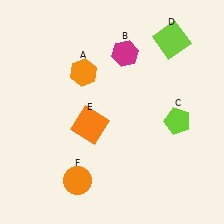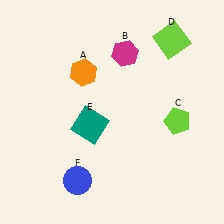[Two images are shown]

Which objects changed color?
E changed from orange to teal. F changed from orange to blue.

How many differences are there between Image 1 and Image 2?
There are 2 differences between the two images.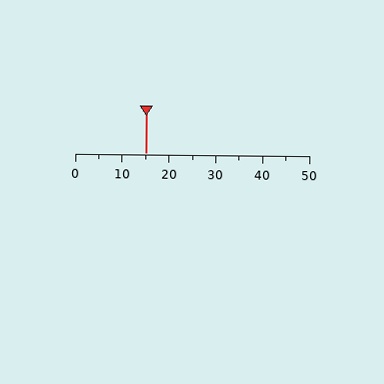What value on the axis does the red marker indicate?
The marker indicates approximately 15.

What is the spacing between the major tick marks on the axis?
The major ticks are spaced 10 apart.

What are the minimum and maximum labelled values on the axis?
The axis runs from 0 to 50.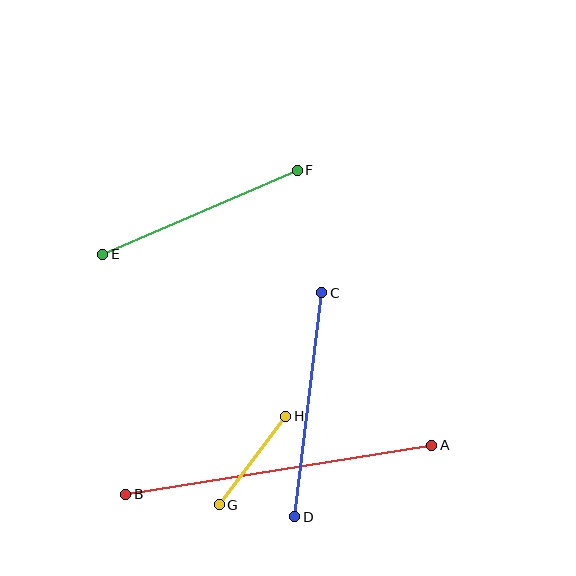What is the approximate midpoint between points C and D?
The midpoint is at approximately (308, 405) pixels.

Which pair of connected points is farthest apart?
Points A and B are farthest apart.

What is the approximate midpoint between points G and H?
The midpoint is at approximately (253, 461) pixels.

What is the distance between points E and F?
The distance is approximately 212 pixels.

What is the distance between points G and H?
The distance is approximately 111 pixels.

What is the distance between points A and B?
The distance is approximately 310 pixels.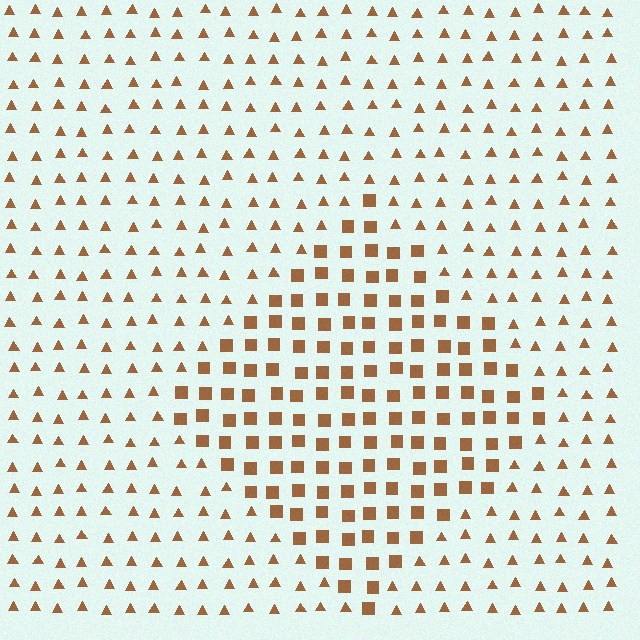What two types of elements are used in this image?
The image uses squares inside the diamond region and triangles outside it.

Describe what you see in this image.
The image is filled with small brown elements arranged in a uniform grid. A diamond-shaped region contains squares, while the surrounding area contains triangles. The boundary is defined purely by the change in element shape.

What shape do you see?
I see a diamond.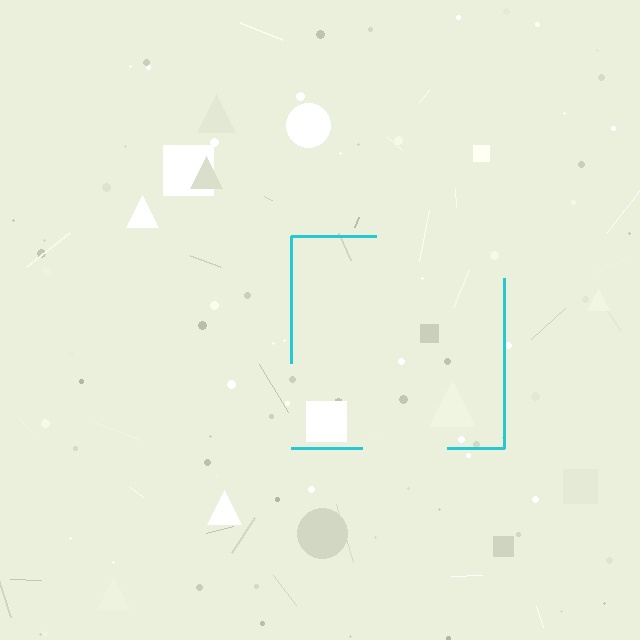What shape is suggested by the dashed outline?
The dashed outline suggests a square.